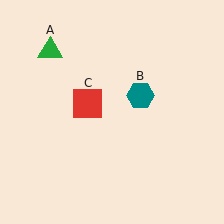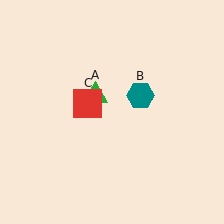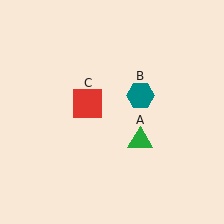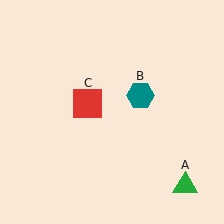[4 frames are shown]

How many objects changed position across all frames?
1 object changed position: green triangle (object A).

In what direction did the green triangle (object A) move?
The green triangle (object A) moved down and to the right.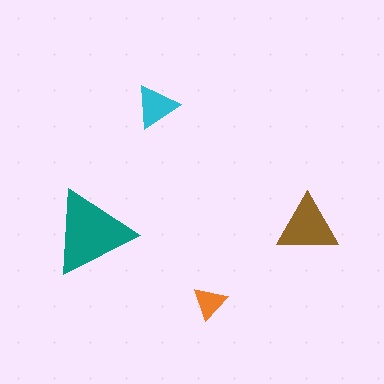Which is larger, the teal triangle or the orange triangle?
The teal one.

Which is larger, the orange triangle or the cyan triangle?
The cyan one.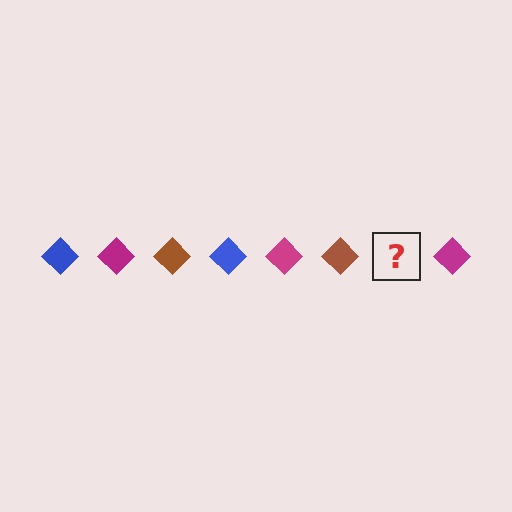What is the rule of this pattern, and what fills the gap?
The rule is that the pattern cycles through blue, magenta, brown diamonds. The gap should be filled with a blue diamond.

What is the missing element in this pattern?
The missing element is a blue diamond.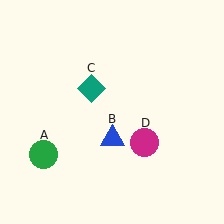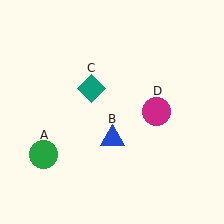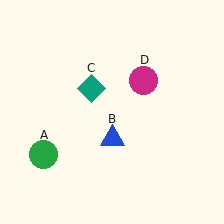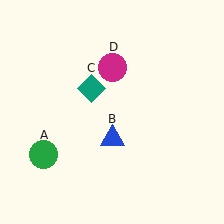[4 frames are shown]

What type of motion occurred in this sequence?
The magenta circle (object D) rotated counterclockwise around the center of the scene.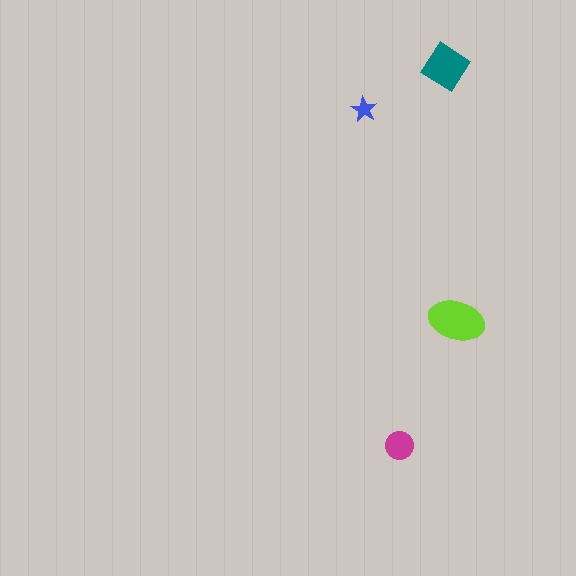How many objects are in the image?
There are 4 objects in the image.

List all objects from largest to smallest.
The lime ellipse, the teal diamond, the magenta circle, the blue star.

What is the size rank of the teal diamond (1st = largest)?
2nd.